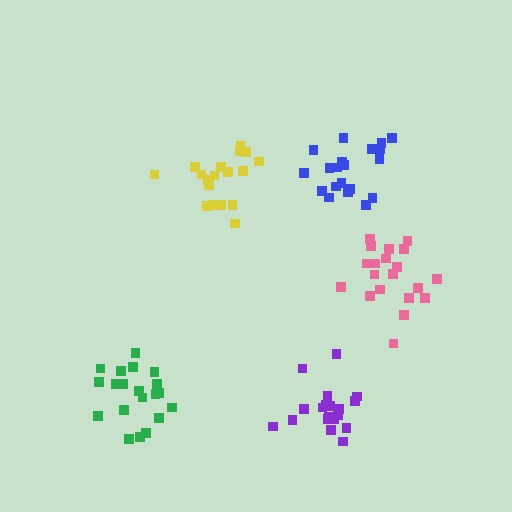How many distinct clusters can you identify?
There are 5 distinct clusters.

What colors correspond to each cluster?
The clusters are colored: purple, green, yellow, pink, blue.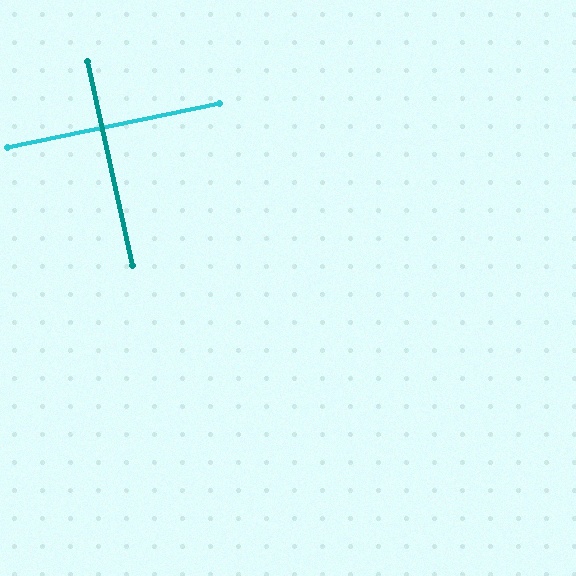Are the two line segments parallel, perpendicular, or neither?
Perpendicular — they meet at approximately 89°.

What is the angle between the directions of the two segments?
Approximately 89 degrees.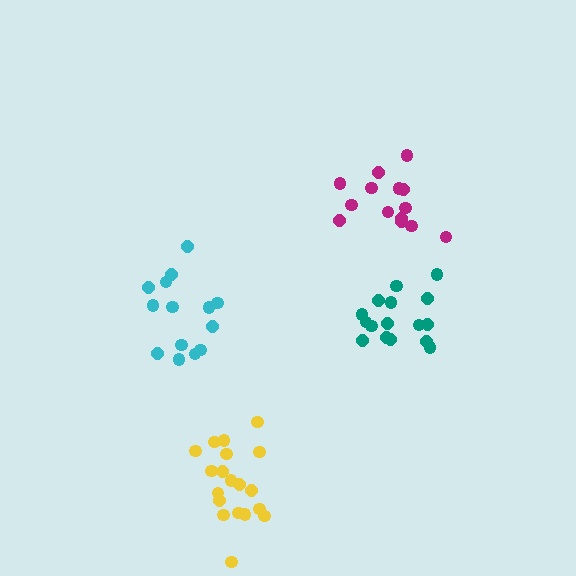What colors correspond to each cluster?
The clusters are colored: teal, yellow, magenta, cyan.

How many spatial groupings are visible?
There are 4 spatial groupings.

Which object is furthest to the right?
The teal cluster is rightmost.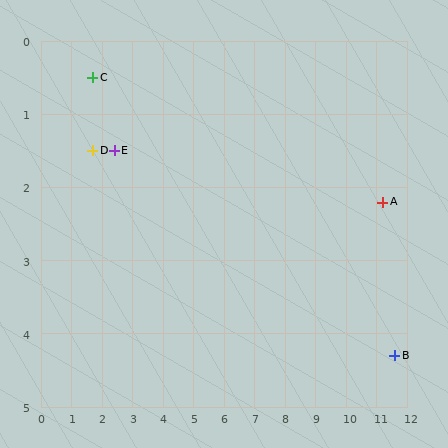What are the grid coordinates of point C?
Point C is at approximately (1.7, 0.5).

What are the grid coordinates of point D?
Point D is at approximately (1.7, 1.5).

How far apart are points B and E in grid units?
Points B and E are about 9.6 grid units apart.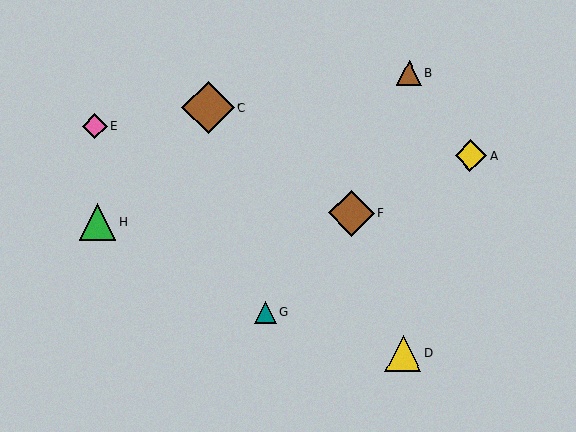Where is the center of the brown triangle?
The center of the brown triangle is at (409, 73).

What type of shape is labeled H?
Shape H is a green triangle.